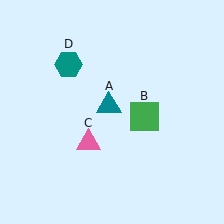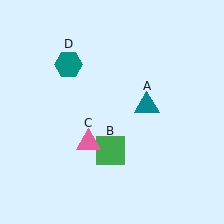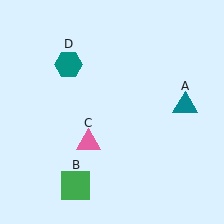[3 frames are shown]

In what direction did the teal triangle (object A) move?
The teal triangle (object A) moved right.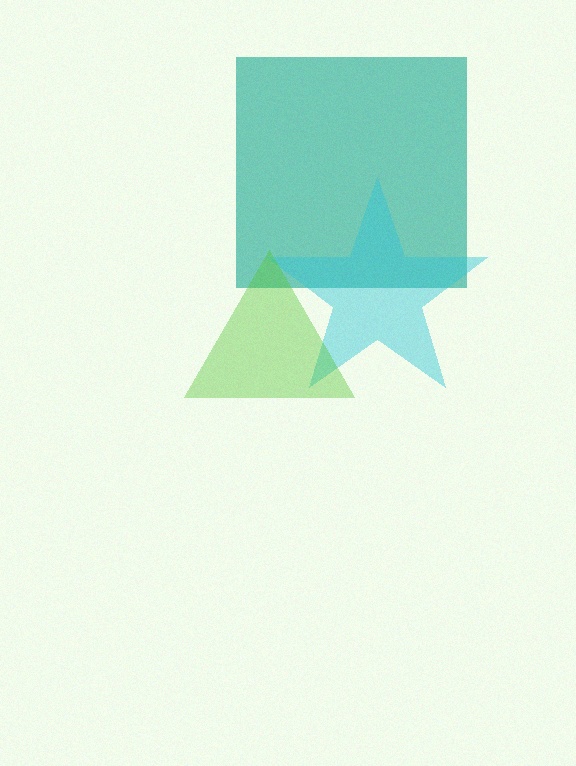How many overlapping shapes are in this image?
There are 3 overlapping shapes in the image.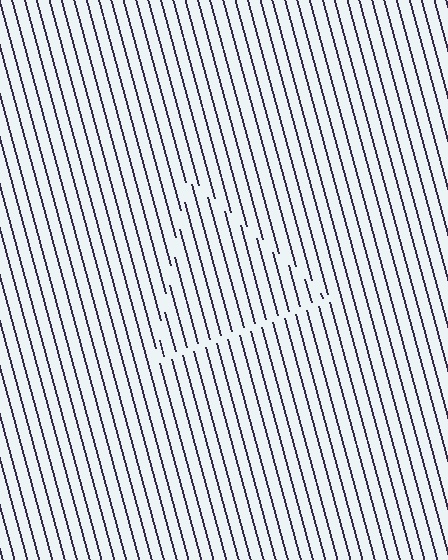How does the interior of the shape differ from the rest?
The interior of the shape contains the same grating, shifted by half a period — the contour is defined by the phase discontinuity where line-ends from the inner and outer gratings abut.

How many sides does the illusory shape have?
3 sides — the line-ends trace a triangle.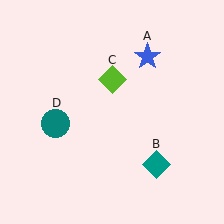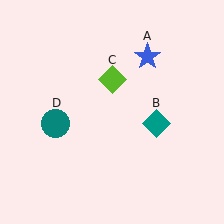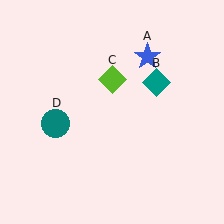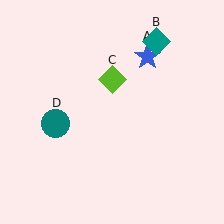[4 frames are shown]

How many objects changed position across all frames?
1 object changed position: teal diamond (object B).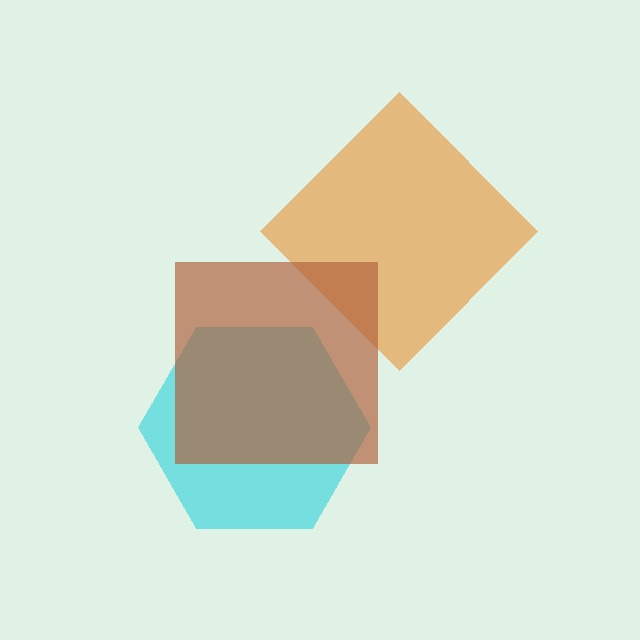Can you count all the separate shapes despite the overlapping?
Yes, there are 3 separate shapes.